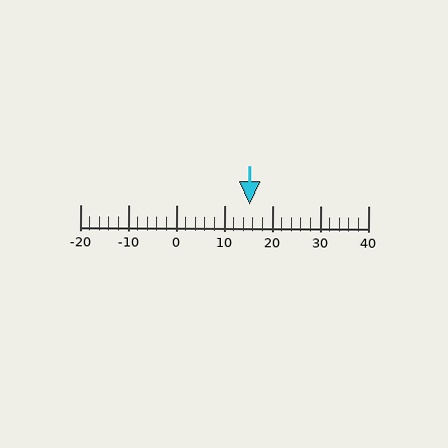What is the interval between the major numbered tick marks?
The major tick marks are spaced 10 units apart.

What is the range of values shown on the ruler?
The ruler shows values from -20 to 40.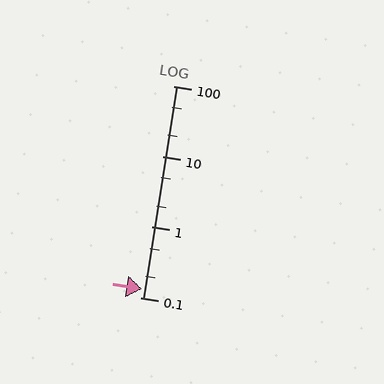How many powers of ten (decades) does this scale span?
The scale spans 3 decades, from 0.1 to 100.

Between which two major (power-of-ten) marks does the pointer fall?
The pointer is between 0.1 and 1.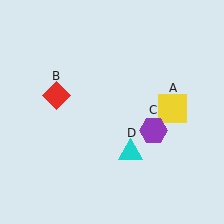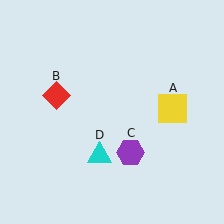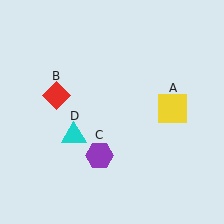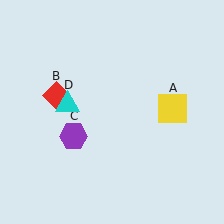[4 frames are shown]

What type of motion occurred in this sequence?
The purple hexagon (object C), cyan triangle (object D) rotated clockwise around the center of the scene.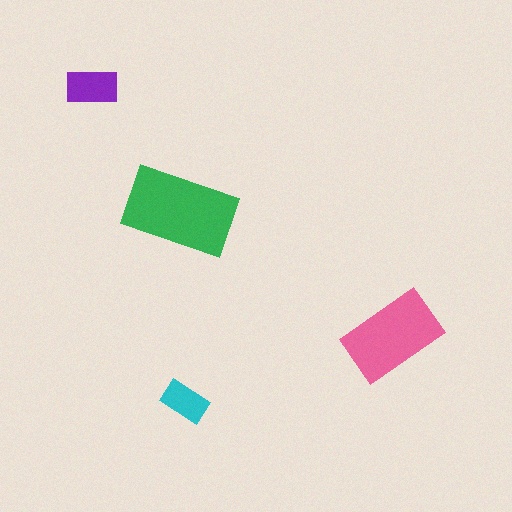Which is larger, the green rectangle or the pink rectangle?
The green one.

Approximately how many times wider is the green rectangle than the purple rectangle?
About 2 times wider.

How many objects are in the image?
There are 4 objects in the image.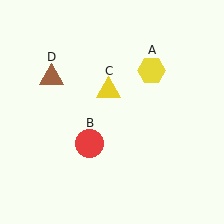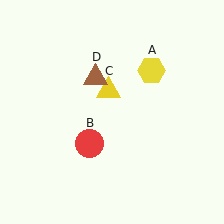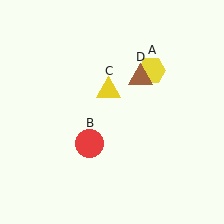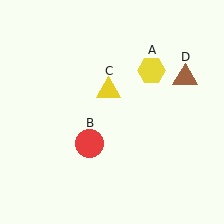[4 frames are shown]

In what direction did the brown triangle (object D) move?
The brown triangle (object D) moved right.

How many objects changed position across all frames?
1 object changed position: brown triangle (object D).